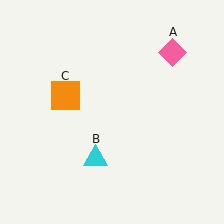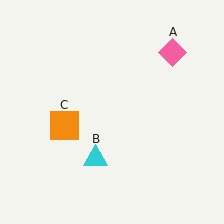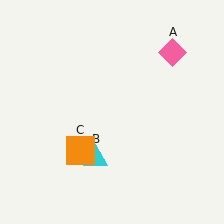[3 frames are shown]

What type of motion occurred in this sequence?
The orange square (object C) rotated counterclockwise around the center of the scene.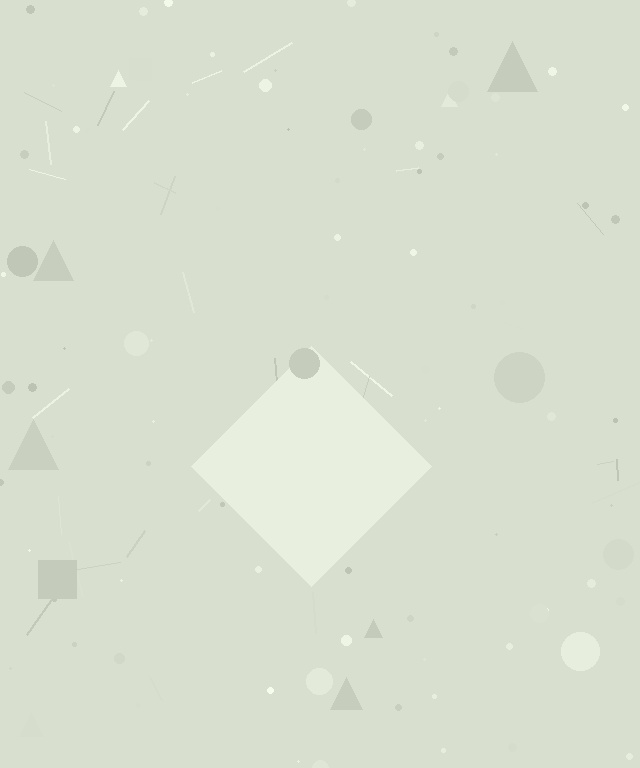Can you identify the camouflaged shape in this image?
The camouflaged shape is a diamond.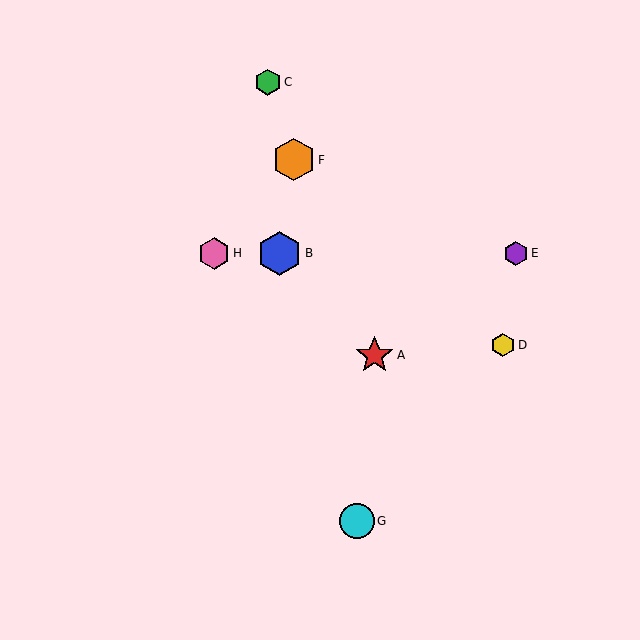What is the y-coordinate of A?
Object A is at y≈355.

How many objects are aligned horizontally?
3 objects (B, E, H) are aligned horizontally.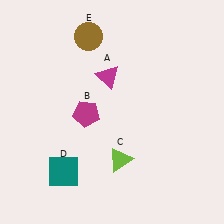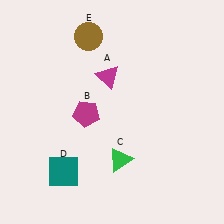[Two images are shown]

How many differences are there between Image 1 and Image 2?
There is 1 difference between the two images.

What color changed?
The triangle (C) changed from lime in Image 1 to green in Image 2.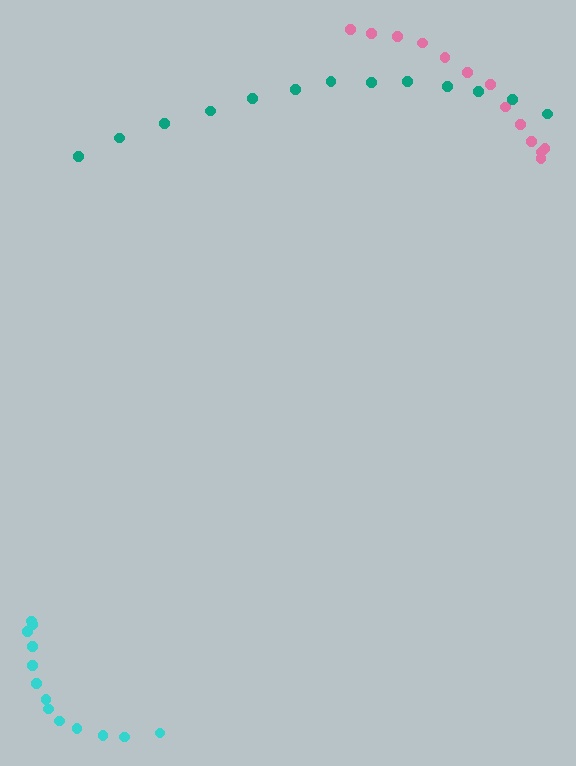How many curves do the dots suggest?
There are 3 distinct paths.